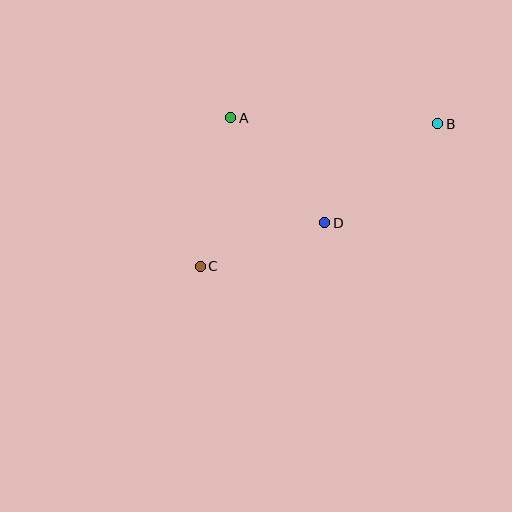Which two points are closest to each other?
Points C and D are closest to each other.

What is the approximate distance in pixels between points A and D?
The distance between A and D is approximately 141 pixels.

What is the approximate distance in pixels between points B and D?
The distance between B and D is approximately 150 pixels.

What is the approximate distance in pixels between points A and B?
The distance between A and B is approximately 207 pixels.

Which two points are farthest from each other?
Points B and C are farthest from each other.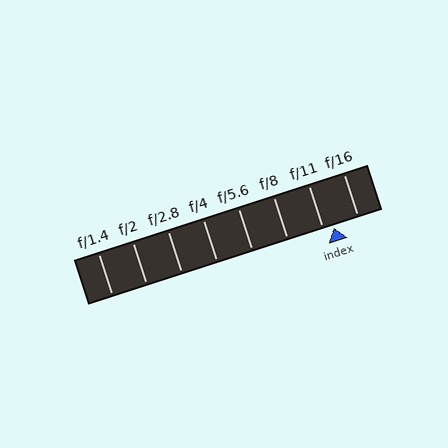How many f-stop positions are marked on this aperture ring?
There are 8 f-stop positions marked.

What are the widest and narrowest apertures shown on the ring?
The widest aperture shown is f/1.4 and the narrowest is f/16.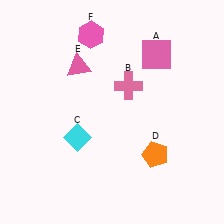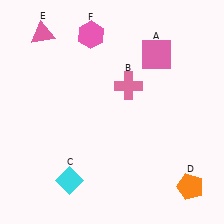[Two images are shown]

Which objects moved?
The objects that moved are: the cyan diamond (C), the orange pentagon (D), the pink triangle (E).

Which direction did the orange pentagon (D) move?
The orange pentagon (D) moved right.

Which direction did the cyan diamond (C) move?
The cyan diamond (C) moved down.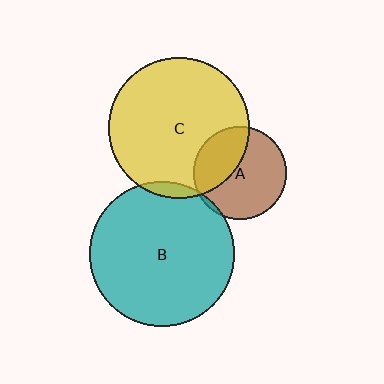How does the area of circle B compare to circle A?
Approximately 2.4 times.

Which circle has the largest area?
Circle B (teal).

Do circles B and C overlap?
Yes.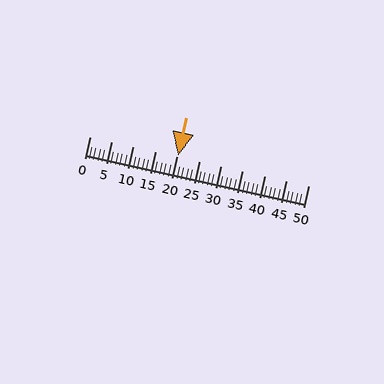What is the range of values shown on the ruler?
The ruler shows values from 0 to 50.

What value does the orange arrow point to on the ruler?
The orange arrow points to approximately 20.